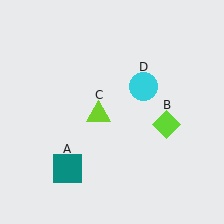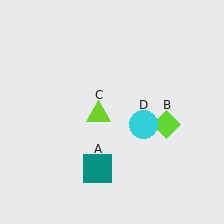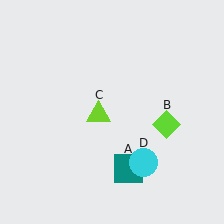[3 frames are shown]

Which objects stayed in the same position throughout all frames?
Lime diamond (object B) and lime triangle (object C) remained stationary.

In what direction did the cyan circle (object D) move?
The cyan circle (object D) moved down.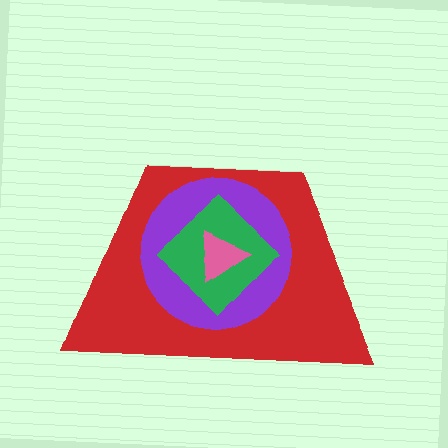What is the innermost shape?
The pink triangle.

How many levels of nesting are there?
4.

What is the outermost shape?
The red trapezoid.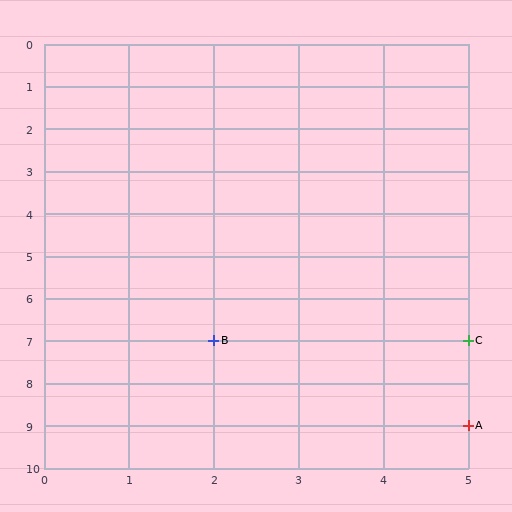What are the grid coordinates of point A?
Point A is at grid coordinates (5, 9).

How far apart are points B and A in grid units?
Points B and A are 3 columns and 2 rows apart (about 3.6 grid units diagonally).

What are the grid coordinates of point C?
Point C is at grid coordinates (5, 7).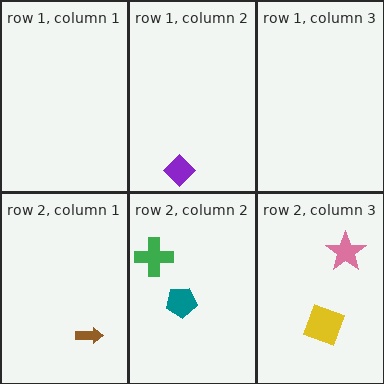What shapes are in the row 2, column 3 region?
The pink star, the yellow square.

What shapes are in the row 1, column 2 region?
The purple diamond.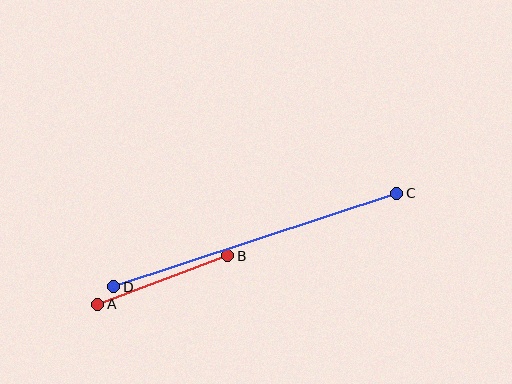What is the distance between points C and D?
The distance is approximately 298 pixels.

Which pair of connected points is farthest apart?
Points C and D are farthest apart.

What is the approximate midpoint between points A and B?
The midpoint is at approximately (163, 280) pixels.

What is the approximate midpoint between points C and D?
The midpoint is at approximately (255, 240) pixels.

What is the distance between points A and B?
The distance is approximately 139 pixels.